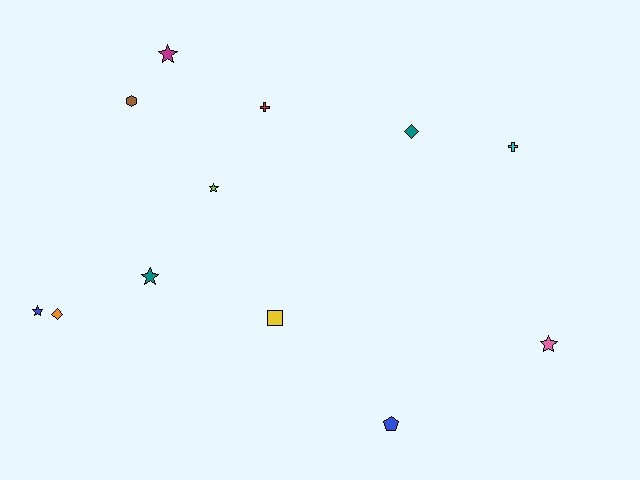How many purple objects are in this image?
There are no purple objects.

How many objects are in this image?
There are 12 objects.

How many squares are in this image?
There is 1 square.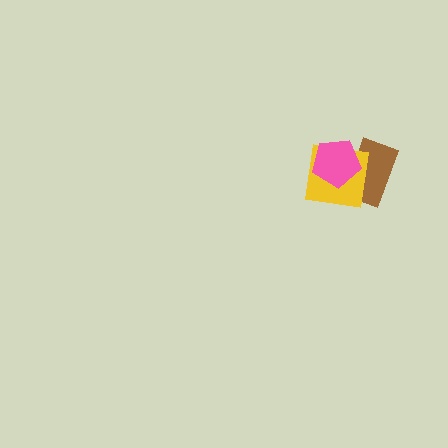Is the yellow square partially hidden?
Yes, it is partially covered by another shape.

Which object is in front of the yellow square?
The pink pentagon is in front of the yellow square.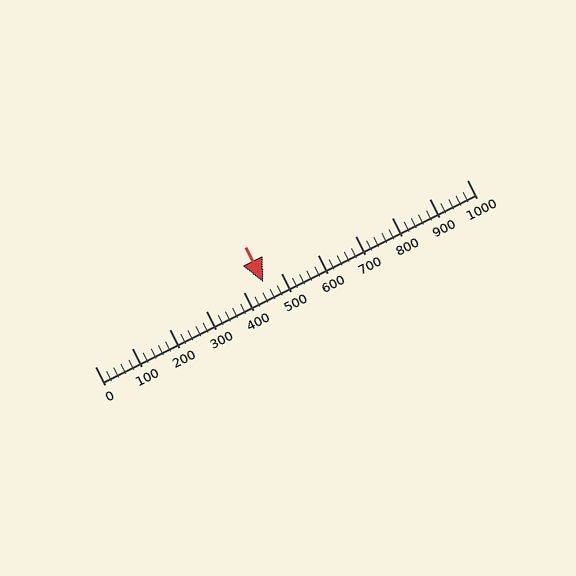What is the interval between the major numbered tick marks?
The major tick marks are spaced 100 units apart.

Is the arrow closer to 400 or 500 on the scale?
The arrow is closer to 500.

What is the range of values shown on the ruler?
The ruler shows values from 0 to 1000.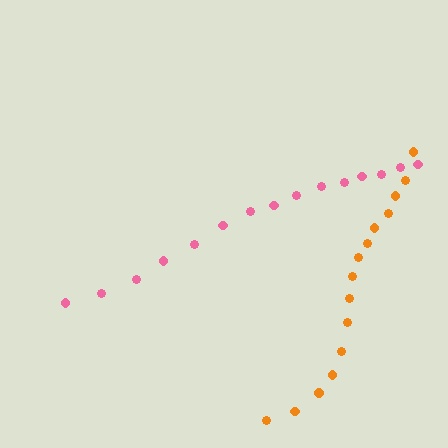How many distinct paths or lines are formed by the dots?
There are 2 distinct paths.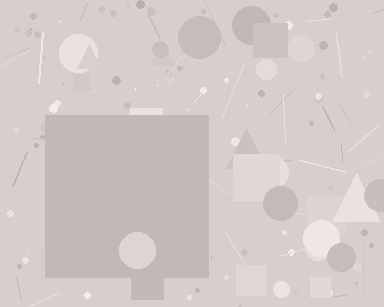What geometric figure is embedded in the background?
A square is embedded in the background.